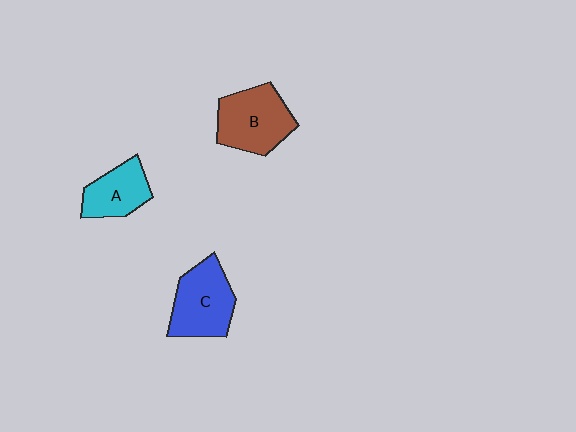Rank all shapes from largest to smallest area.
From largest to smallest: B (brown), C (blue), A (cyan).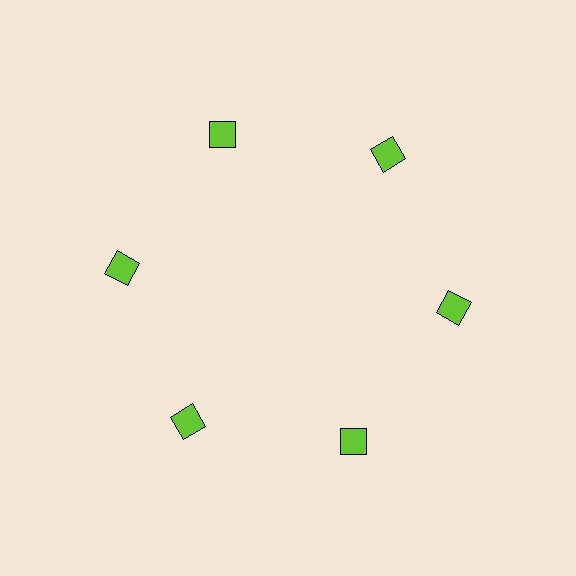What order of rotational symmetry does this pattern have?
This pattern has 6-fold rotational symmetry.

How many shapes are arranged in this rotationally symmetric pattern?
There are 6 shapes, arranged in 6 groups of 1.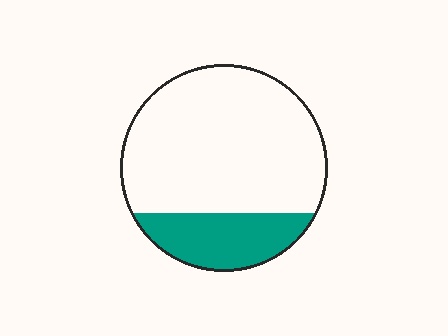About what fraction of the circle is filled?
About one quarter (1/4).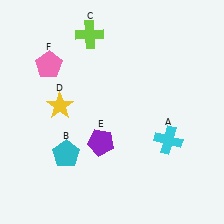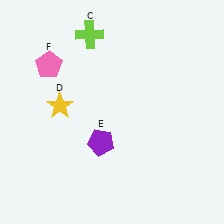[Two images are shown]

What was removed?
The cyan cross (A), the cyan pentagon (B) were removed in Image 2.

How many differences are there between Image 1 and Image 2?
There are 2 differences between the two images.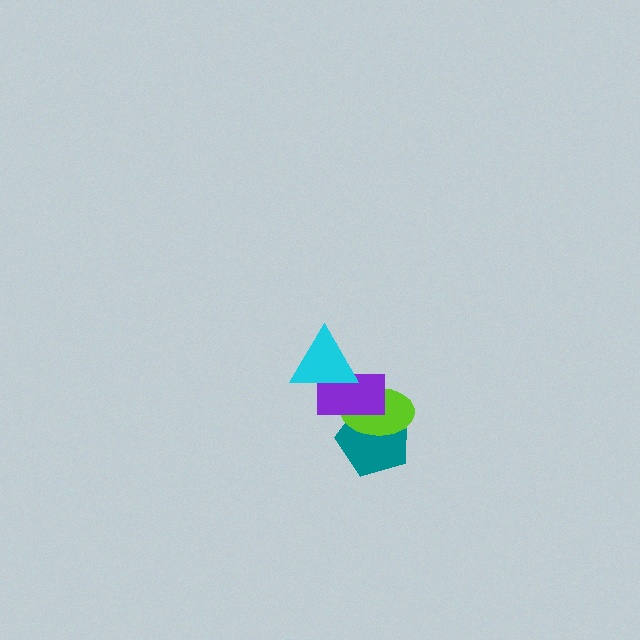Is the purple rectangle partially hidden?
Yes, it is partially covered by another shape.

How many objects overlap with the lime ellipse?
2 objects overlap with the lime ellipse.